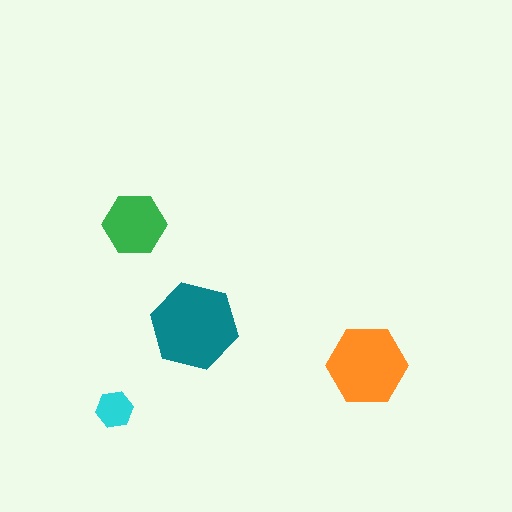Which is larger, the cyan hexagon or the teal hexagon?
The teal one.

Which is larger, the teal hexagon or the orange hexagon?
The teal one.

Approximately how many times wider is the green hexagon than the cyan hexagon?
About 1.5 times wider.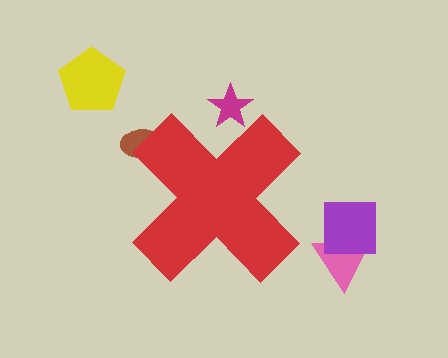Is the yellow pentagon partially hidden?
No, the yellow pentagon is fully visible.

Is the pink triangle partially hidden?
No, the pink triangle is fully visible.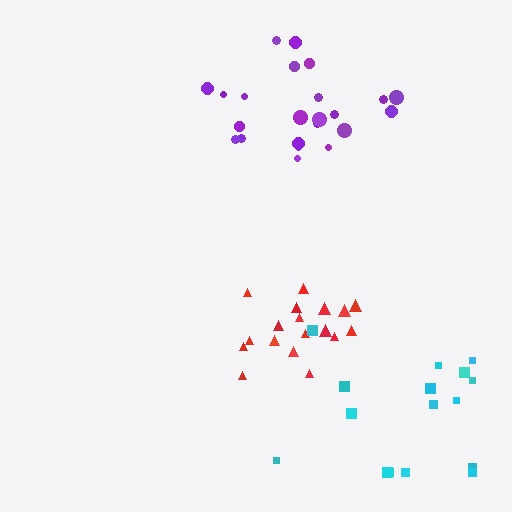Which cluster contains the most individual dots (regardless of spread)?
Purple (23).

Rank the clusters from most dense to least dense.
red, purple, cyan.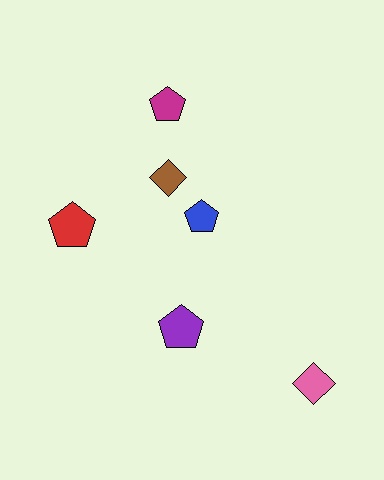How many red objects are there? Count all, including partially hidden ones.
There is 1 red object.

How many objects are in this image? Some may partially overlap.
There are 6 objects.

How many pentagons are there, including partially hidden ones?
There are 4 pentagons.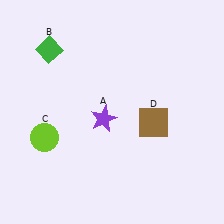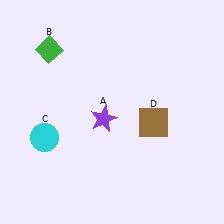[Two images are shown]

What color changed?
The circle (C) changed from lime in Image 1 to cyan in Image 2.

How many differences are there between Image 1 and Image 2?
There is 1 difference between the two images.